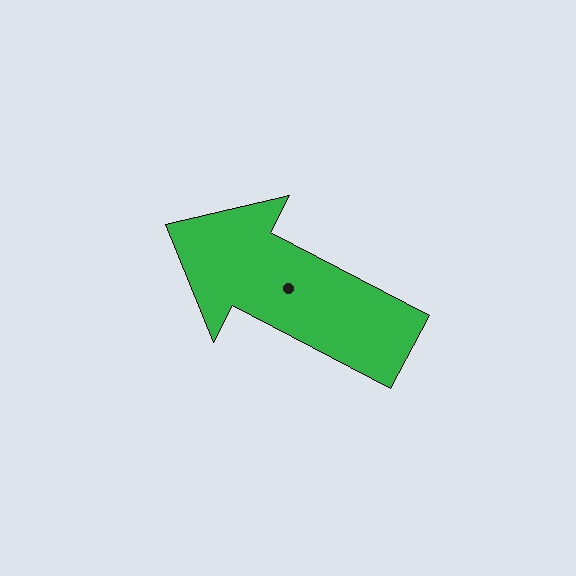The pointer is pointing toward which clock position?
Roughly 10 o'clock.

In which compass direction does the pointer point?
Northwest.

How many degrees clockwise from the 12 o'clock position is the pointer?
Approximately 298 degrees.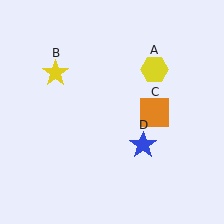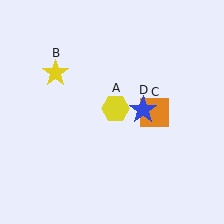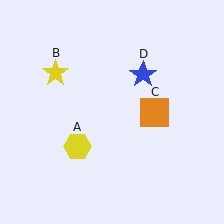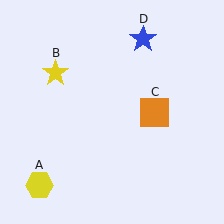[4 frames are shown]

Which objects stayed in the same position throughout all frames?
Yellow star (object B) and orange square (object C) remained stationary.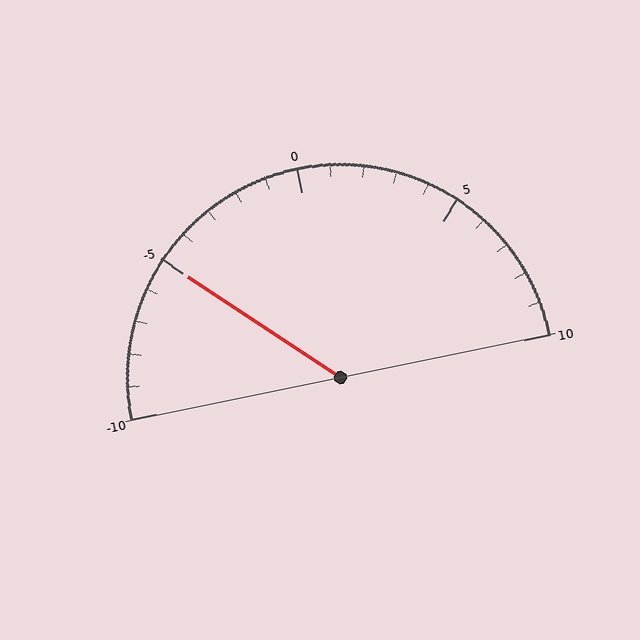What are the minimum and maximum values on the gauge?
The gauge ranges from -10 to 10.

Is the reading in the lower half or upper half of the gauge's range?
The reading is in the lower half of the range (-10 to 10).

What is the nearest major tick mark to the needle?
The nearest major tick mark is -5.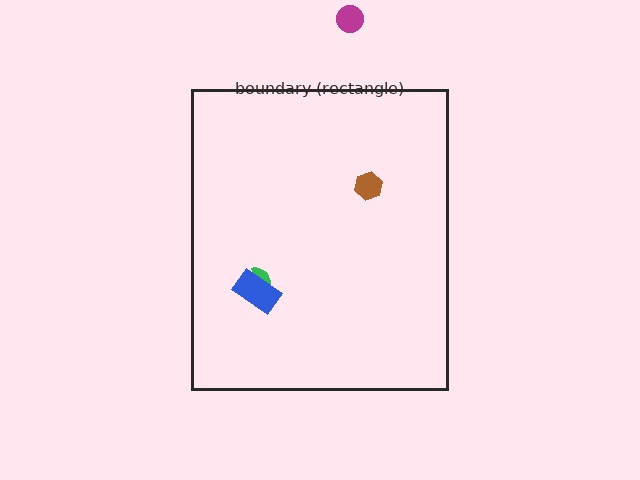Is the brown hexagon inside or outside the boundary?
Inside.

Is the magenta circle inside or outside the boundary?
Outside.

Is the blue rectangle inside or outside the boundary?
Inside.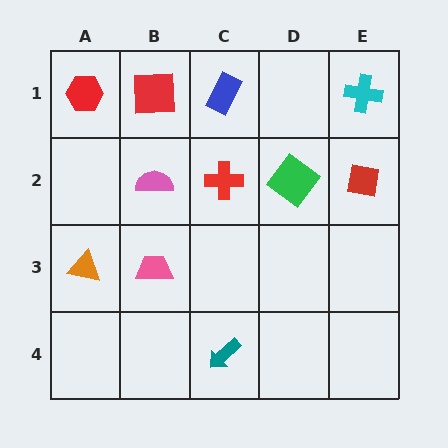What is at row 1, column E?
A cyan cross.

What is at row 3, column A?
An orange triangle.